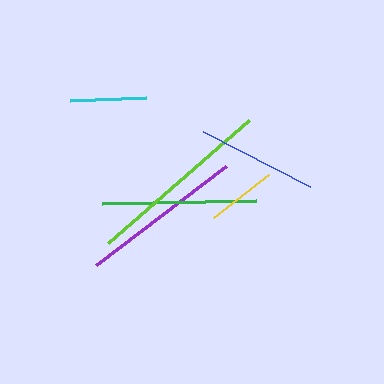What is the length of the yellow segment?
The yellow segment is approximately 69 pixels long.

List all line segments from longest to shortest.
From longest to shortest: lime, purple, green, blue, cyan, yellow.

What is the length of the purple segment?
The purple segment is approximately 163 pixels long.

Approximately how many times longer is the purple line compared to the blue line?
The purple line is approximately 1.4 times the length of the blue line.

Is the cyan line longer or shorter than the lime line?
The lime line is longer than the cyan line.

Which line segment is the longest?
The lime line is the longest at approximately 187 pixels.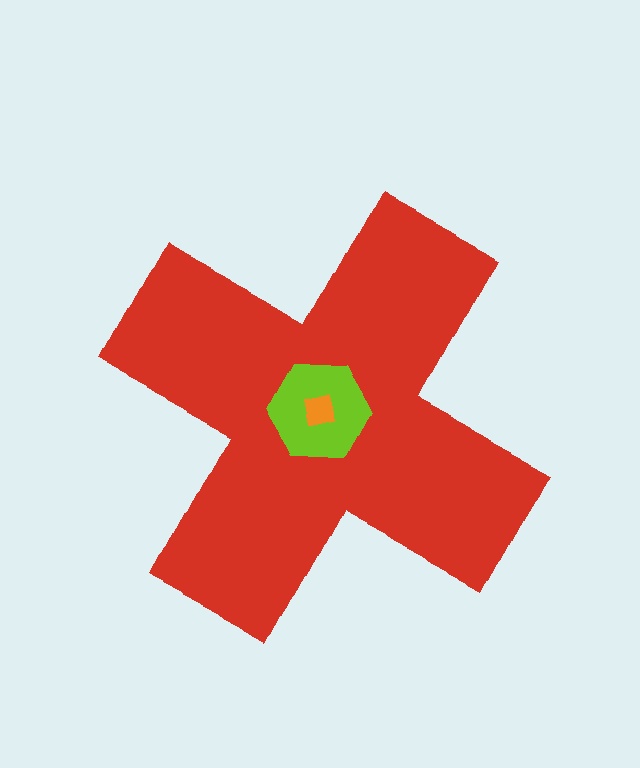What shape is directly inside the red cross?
The lime hexagon.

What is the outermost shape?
The red cross.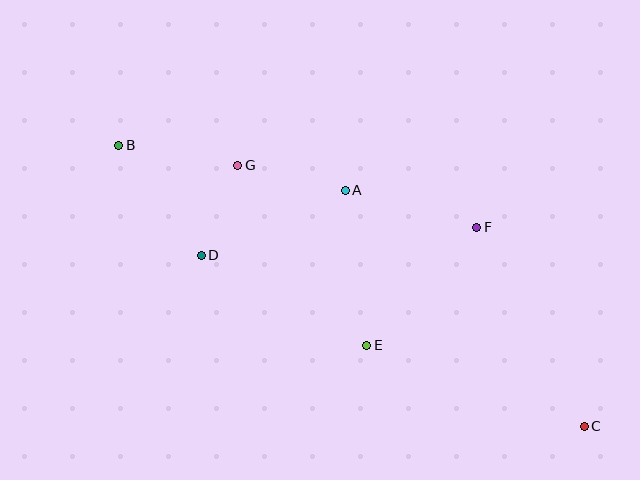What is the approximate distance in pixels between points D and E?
The distance between D and E is approximately 188 pixels.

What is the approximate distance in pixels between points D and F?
The distance between D and F is approximately 277 pixels.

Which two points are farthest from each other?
Points B and C are farthest from each other.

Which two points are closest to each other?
Points D and G are closest to each other.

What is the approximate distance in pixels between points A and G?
The distance between A and G is approximately 110 pixels.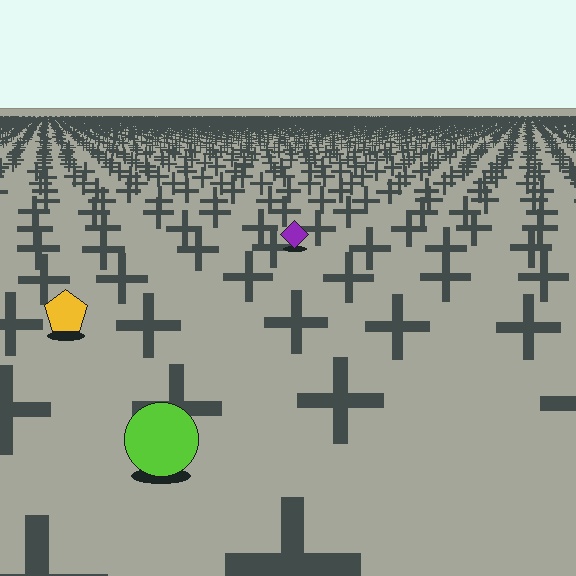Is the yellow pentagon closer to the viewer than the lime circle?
No. The lime circle is closer — you can tell from the texture gradient: the ground texture is coarser near it.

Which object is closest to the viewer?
The lime circle is closest. The texture marks near it are larger and more spread out.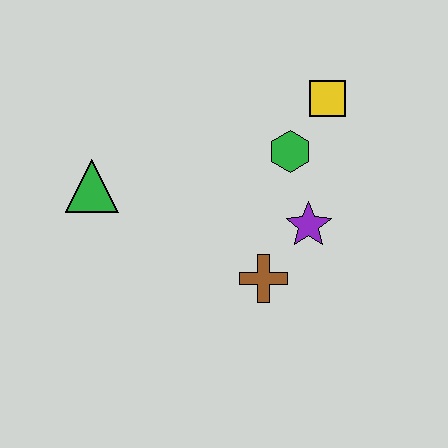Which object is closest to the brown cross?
The purple star is closest to the brown cross.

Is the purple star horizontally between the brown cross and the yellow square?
Yes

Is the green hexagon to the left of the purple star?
Yes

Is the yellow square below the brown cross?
No